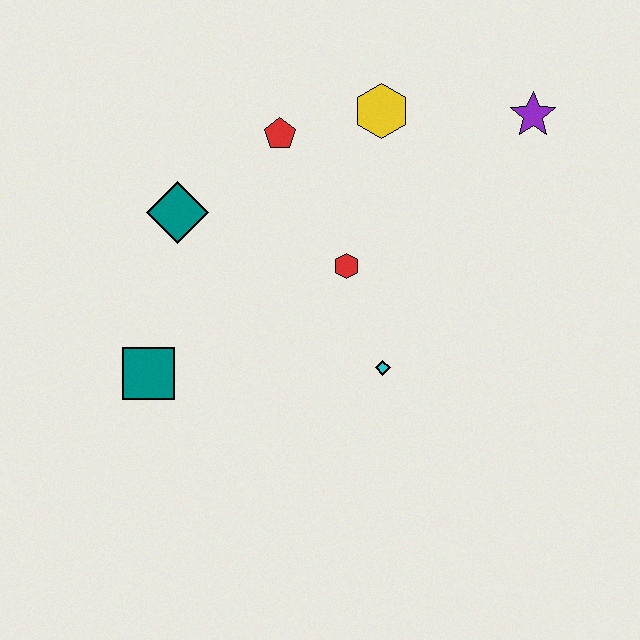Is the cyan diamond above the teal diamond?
No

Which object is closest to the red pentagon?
The yellow hexagon is closest to the red pentagon.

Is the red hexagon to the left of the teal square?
No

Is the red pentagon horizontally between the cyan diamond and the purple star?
No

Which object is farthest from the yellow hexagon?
The teal square is farthest from the yellow hexagon.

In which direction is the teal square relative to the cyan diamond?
The teal square is to the left of the cyan diamond.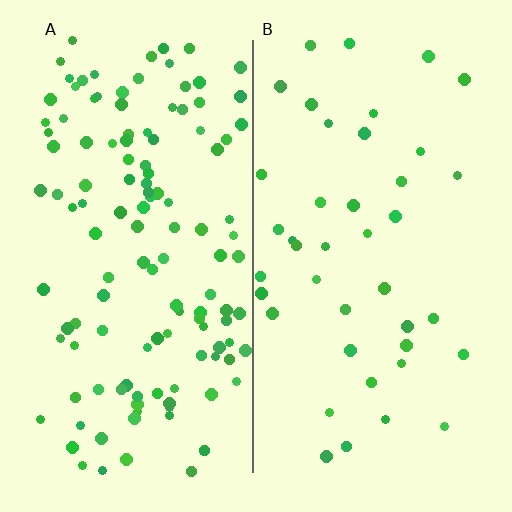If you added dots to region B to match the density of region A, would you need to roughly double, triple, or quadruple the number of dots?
Approximately triple.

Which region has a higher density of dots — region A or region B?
A (the left).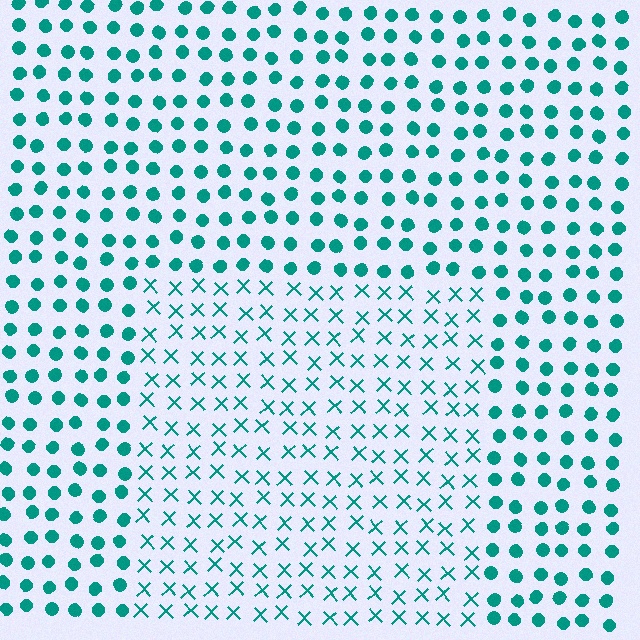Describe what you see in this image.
The image is filled with small teal elements arranged in a uniform grid. A rectangle-shaped region contains X marks, while the surrounding area contains circles. The boundary is defined purely by the change in element shape.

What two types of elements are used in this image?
The image uses X marks inside the rectangle region and circles outside it.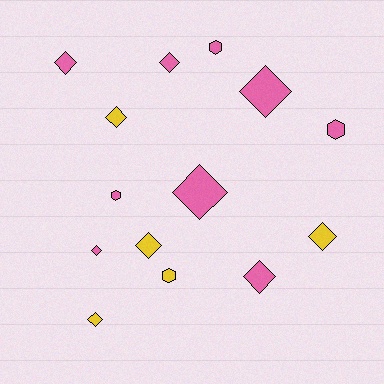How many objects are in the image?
There are 14 objects.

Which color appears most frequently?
Pink, with 9 objects.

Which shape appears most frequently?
Diamond, with 10 objects.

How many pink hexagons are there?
There are 3 pink hexagons.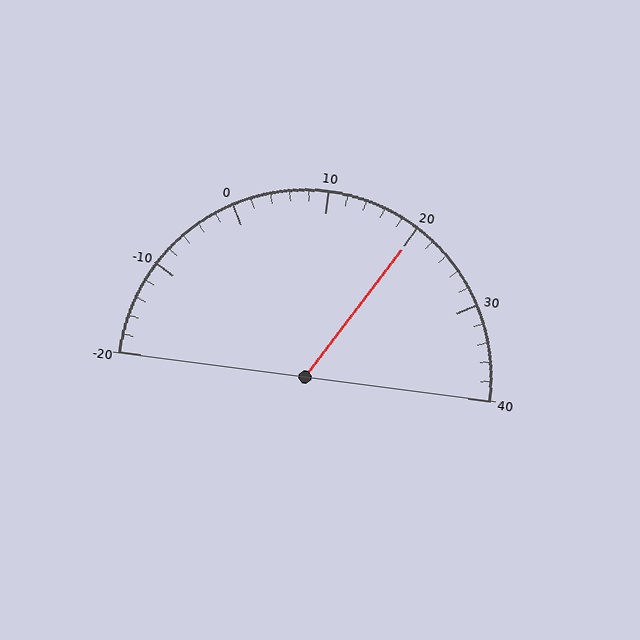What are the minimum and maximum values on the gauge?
The gauge ranges from -20 to 40.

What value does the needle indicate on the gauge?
The needle indicates approximately 20.